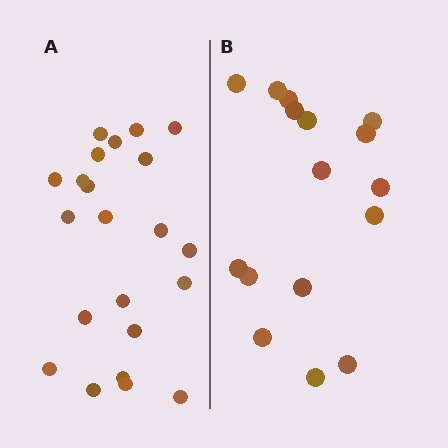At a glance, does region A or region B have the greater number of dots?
Region A (the left region) has more dots.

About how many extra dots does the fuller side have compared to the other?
Region A has about 6 more dots than region B.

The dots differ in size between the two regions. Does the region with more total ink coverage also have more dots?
No. Region B has more total ink coverage because its dots are larger, but region A actually contains more individual dots. Total area can be misleading — the number of items is what matters here.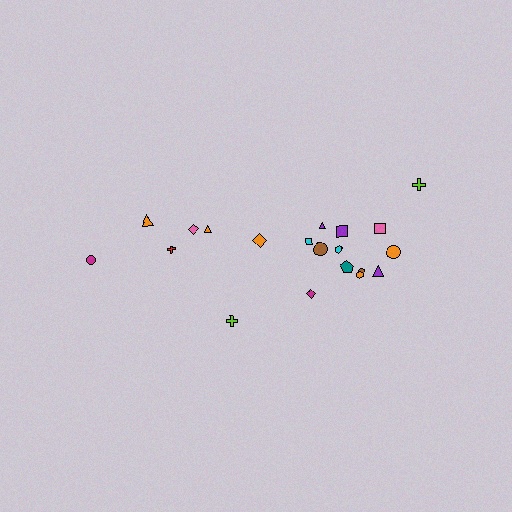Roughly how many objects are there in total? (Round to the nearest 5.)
Roughly 20 objects in total.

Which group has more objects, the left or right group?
The right group.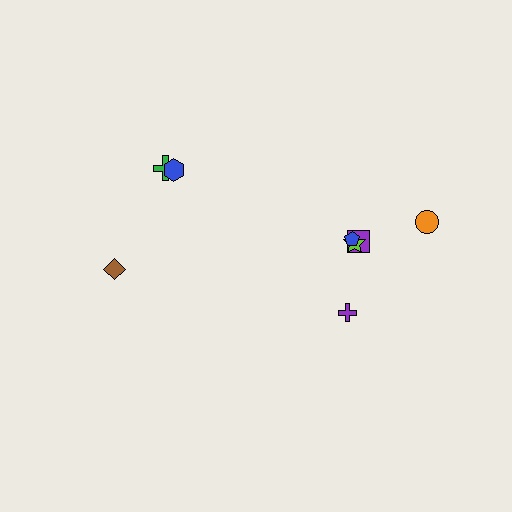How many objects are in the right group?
There are 5 objects.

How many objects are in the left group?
There are 3 objects.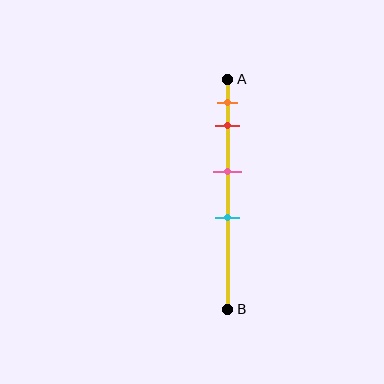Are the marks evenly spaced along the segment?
No, the marks are not evenly spaced.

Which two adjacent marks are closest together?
The orange and red marks are the closest adjacent pair.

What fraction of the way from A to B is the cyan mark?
The cyan mark is approximately 60% (0.6) of the way from A to B.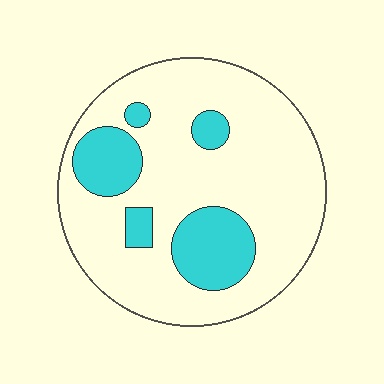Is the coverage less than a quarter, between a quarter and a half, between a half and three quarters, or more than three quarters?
Less than a quarter.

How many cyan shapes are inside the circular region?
5.